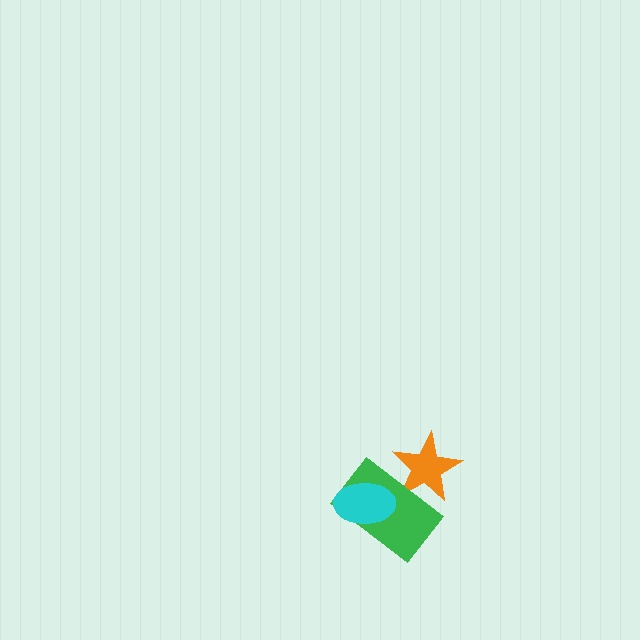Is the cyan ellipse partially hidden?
No, no other shape covers it.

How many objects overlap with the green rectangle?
2 objects overlap with the green rectangle.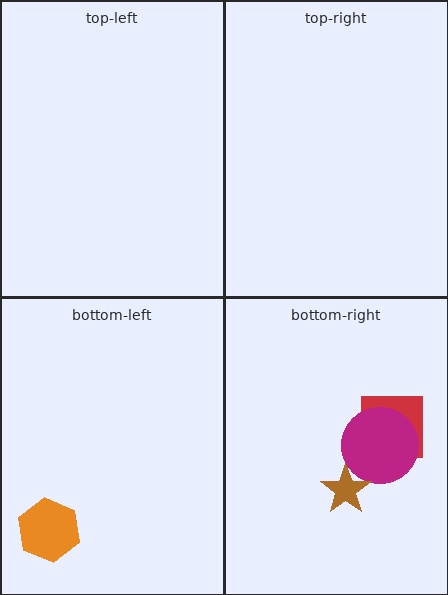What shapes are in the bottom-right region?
The red square, the magenta circle, the brown star.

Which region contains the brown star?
The bottom-right region.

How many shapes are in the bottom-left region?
1.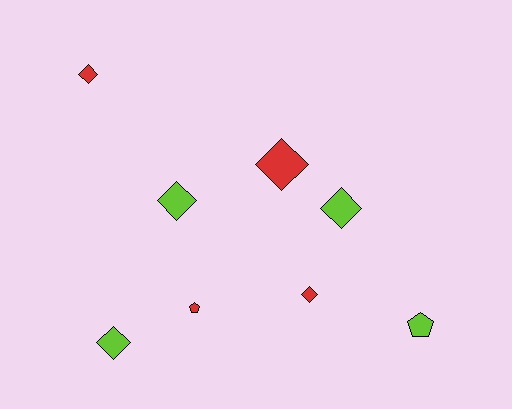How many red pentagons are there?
There is 1 red pentagon.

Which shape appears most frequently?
Diamond, with 6 objects.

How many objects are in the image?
There are 8 objects.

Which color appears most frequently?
Lime, with 4 objects.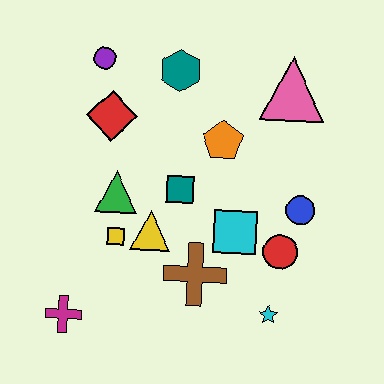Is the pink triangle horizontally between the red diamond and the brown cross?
No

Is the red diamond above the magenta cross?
Yes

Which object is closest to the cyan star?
The red circle is closest to the cyan star.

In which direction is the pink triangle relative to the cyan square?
The pink triangle is above the cyan square.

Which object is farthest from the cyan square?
The purple circle is farthest from the cyan square.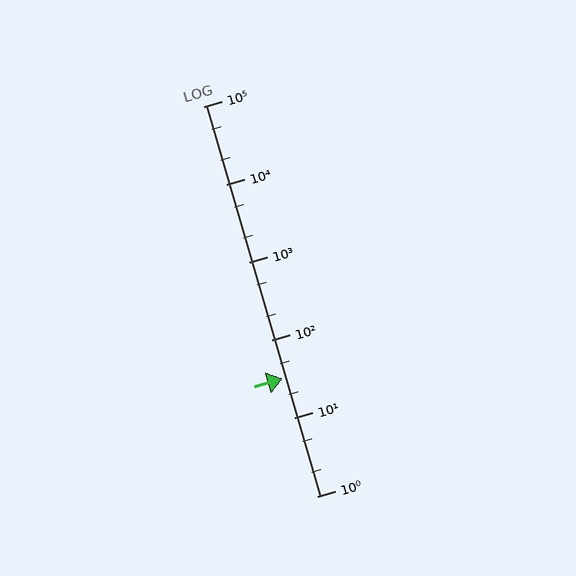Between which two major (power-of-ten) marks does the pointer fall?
The pointer is between 10 and 100.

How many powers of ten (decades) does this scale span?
The scale spans 5 decades, from 1 to 100000.